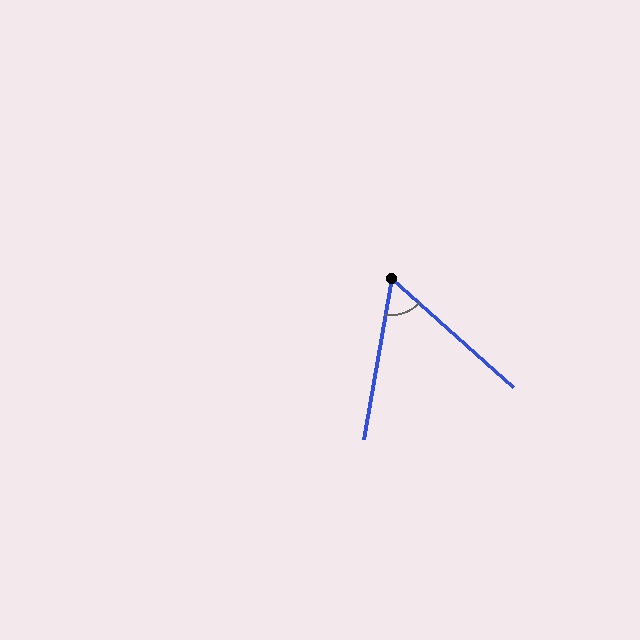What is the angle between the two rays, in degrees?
Approximately 58 degrees.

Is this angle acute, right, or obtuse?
It is acute.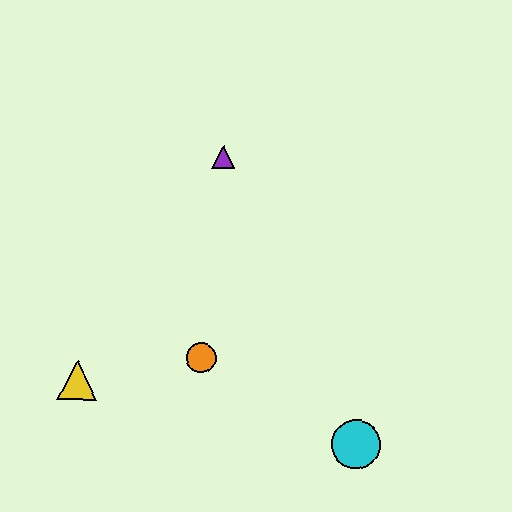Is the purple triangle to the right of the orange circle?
Yes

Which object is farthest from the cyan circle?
The purple triangle is farthest from the cyan circle.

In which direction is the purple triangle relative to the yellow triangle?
The purple triangle is above the yellow triangle.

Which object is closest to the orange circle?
The yellow triangle is closest to the orange circle.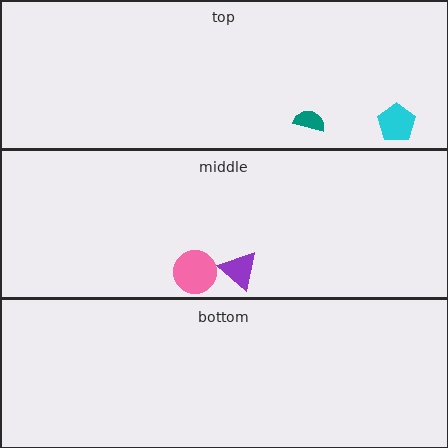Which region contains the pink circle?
The middle region.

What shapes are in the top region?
The teal semicircle, the cyan pentagon.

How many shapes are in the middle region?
2.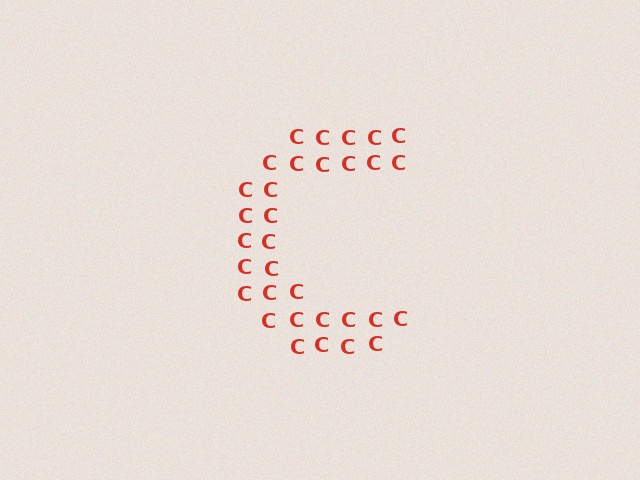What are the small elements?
The small elements are letter C's.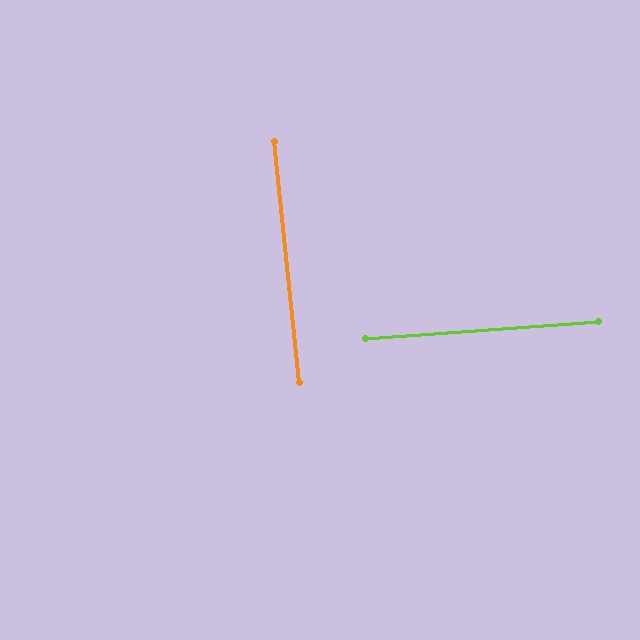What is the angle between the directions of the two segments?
Approximately 88 degrees.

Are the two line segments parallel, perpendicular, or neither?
Perpendicular — they meet at approximately 88°.